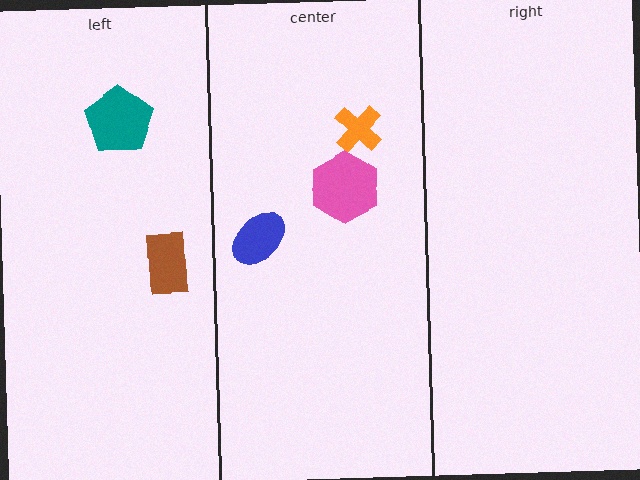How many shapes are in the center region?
3.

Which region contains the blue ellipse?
The center region.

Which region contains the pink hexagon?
The center region.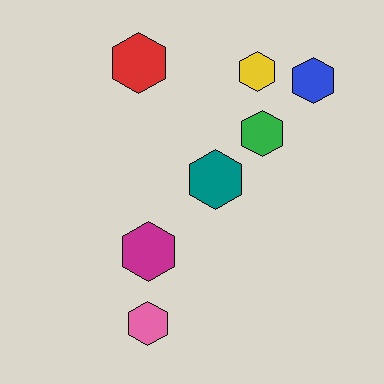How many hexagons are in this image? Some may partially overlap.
There are 7 hexagons.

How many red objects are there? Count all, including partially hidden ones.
There is 1 red object.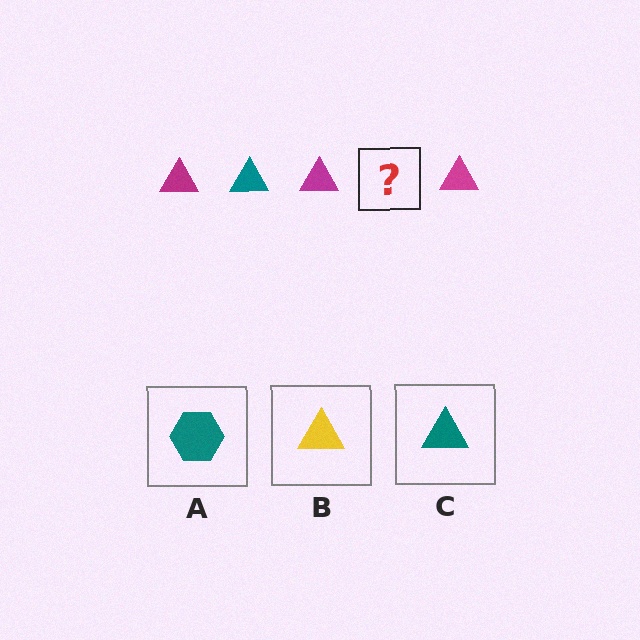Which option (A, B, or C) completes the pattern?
C.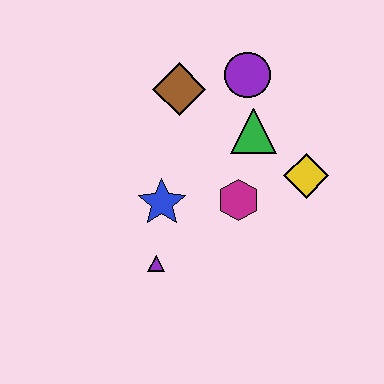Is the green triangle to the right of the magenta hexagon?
Yes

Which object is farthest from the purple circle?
The purple triangle is farthest from the purple circle.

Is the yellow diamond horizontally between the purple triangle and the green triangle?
No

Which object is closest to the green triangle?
The purple circle is closest to the green triangle.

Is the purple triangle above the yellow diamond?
No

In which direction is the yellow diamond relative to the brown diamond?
The yellow diamond is to the right of the brown diamond.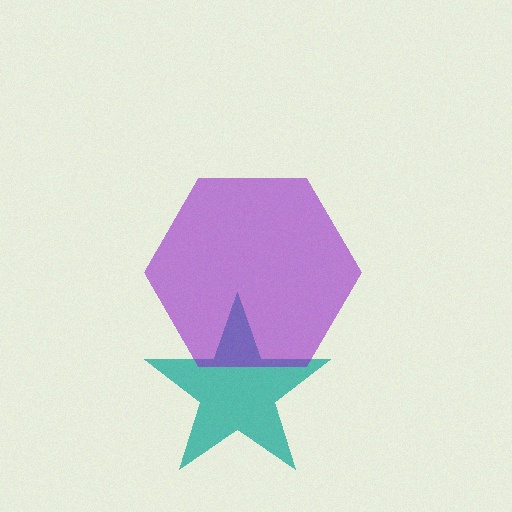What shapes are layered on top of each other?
The layered shapes are: a teal star, a purple hexagon.